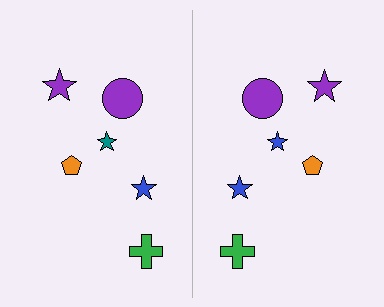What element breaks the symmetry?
The blue star on the right side breaks the symmetry — its mirror counterpart is teal.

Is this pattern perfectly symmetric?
No, the pattern is not perfectly symmetric. The blue star on the right side breaks the symmetry — its mirror counterpart is teal.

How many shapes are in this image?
There are 12 shapes in this image.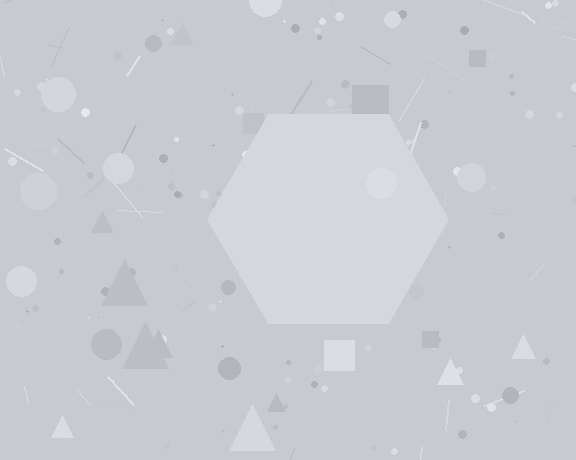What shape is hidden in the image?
A hexagon is hidden in the image.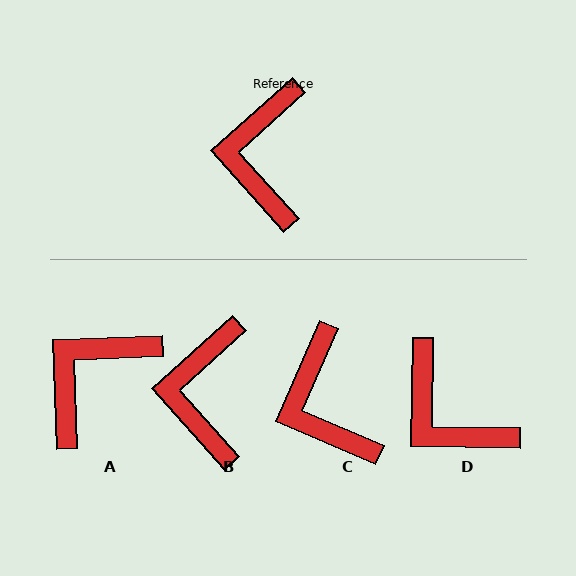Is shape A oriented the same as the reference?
No, it is off by about 40 degrees.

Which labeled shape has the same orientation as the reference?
B.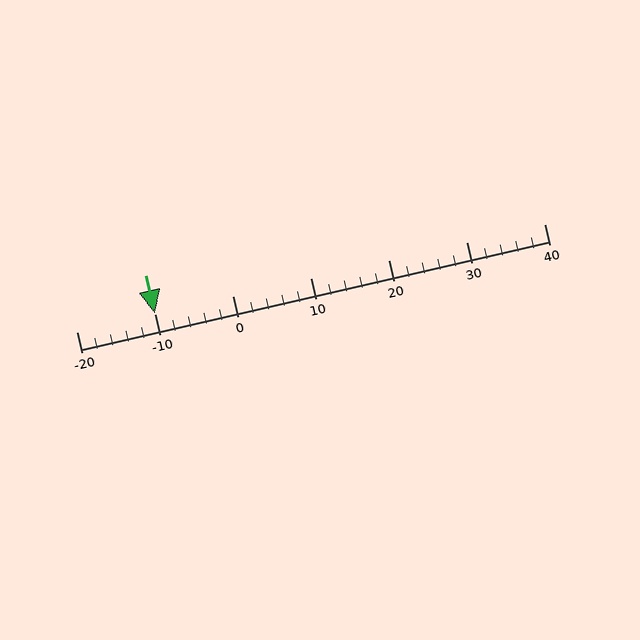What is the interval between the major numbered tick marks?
The major tick marks are spaced 10 units apart.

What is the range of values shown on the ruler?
The ruler shows values from -20 to 40.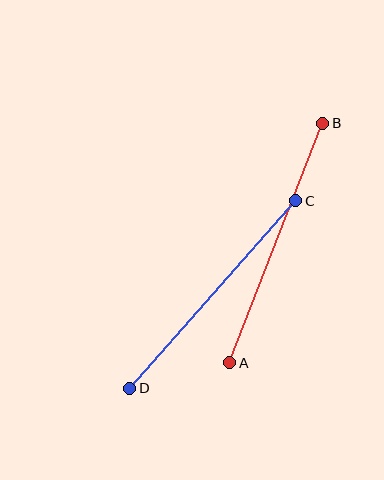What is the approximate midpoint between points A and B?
The midpoint is at approximately (276, 243) pixels.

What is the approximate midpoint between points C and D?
The midpoint is at approximately (213, 294) pixels.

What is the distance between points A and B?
The distance is approximately 257 pixels.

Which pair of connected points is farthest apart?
Points A and B are farthest apart.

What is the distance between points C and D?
The distance is approximately 250 pixels.